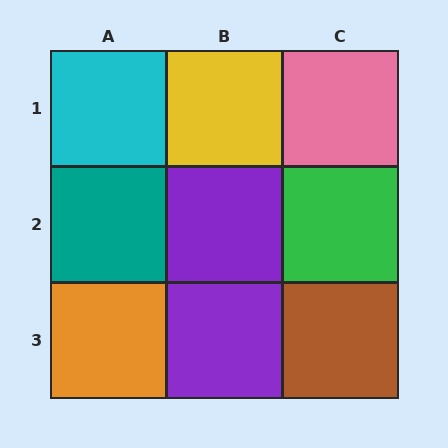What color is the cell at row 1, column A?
Cyan.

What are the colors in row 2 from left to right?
Teal, purple, green.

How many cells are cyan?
1 cell is cyan.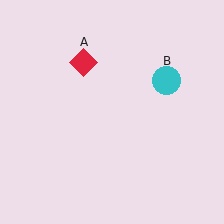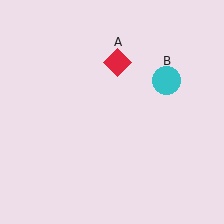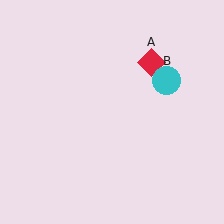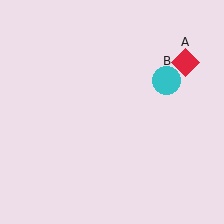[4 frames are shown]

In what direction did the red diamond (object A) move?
The red diamond (object A) moved right.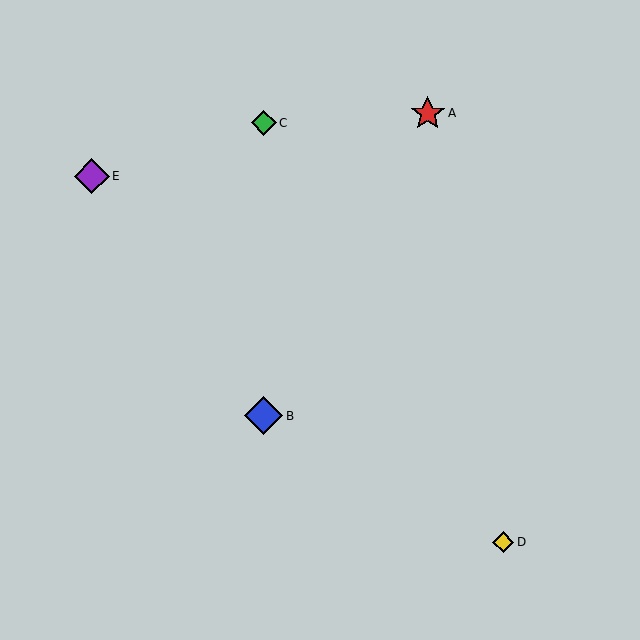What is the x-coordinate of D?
Object D is at x≈503.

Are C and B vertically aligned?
Yes, both are at x≈264.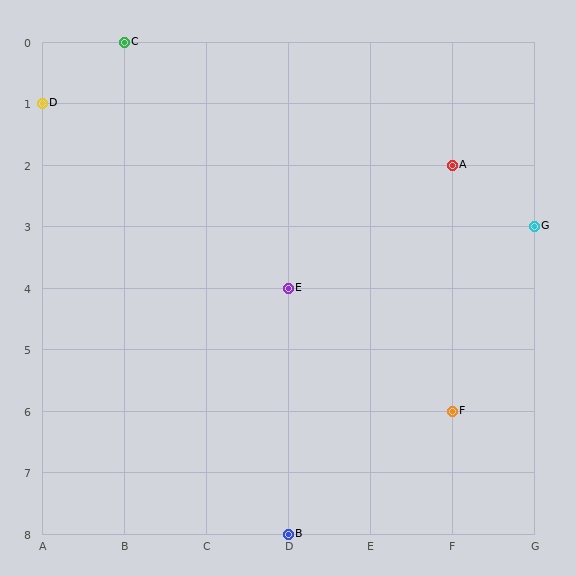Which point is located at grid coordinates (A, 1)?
Point D is at (A, 1).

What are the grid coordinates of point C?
Point C is at grid coordinates (B, 0).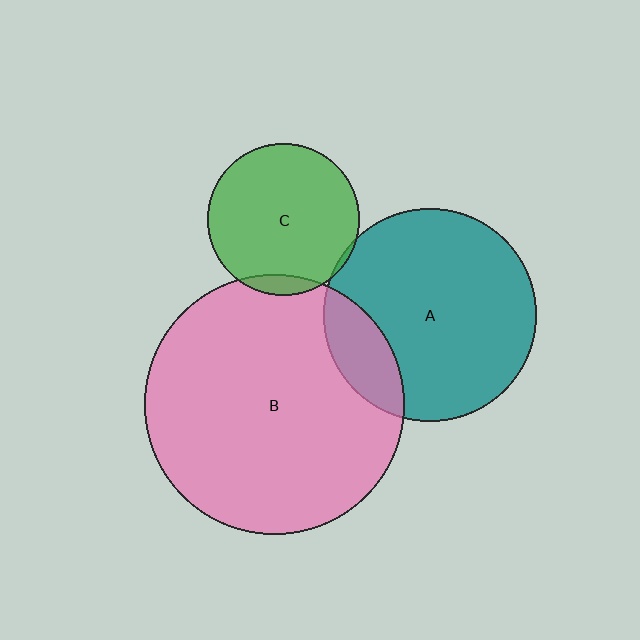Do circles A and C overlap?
Yes.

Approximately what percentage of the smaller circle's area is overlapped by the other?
Approximately 5%.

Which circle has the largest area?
Circle B (pink).